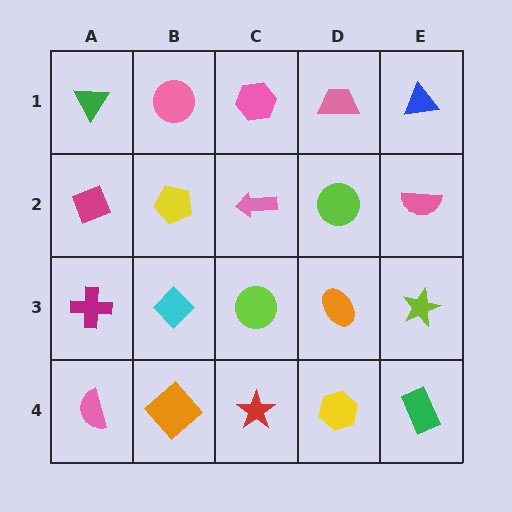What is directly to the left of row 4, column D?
A red star.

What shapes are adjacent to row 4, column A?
A magenta cross (row 3, column A), an orange diamond (row 4, column B).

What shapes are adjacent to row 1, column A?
A magenta diamond (row 2, column A), a pink circle (row 1, column B).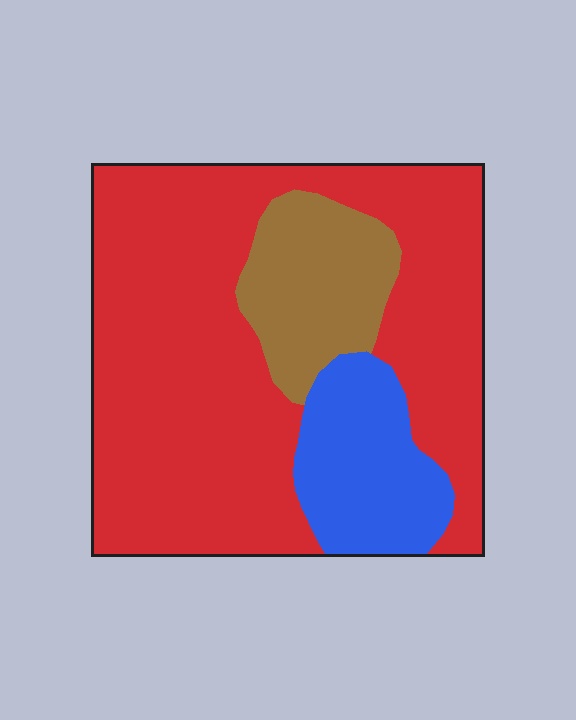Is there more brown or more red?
Red.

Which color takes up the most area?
Red, at roughly 70%.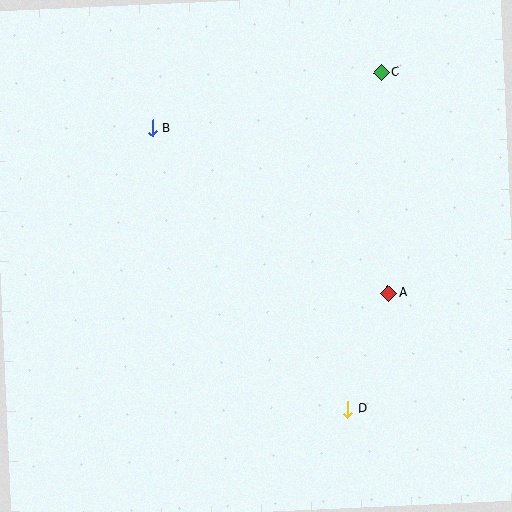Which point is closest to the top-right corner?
Point C is closest to the top-right corner.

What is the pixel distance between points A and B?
The distance between A and B is 288 pixels.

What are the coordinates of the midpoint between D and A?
The midpoint between D and A is at (368, 351).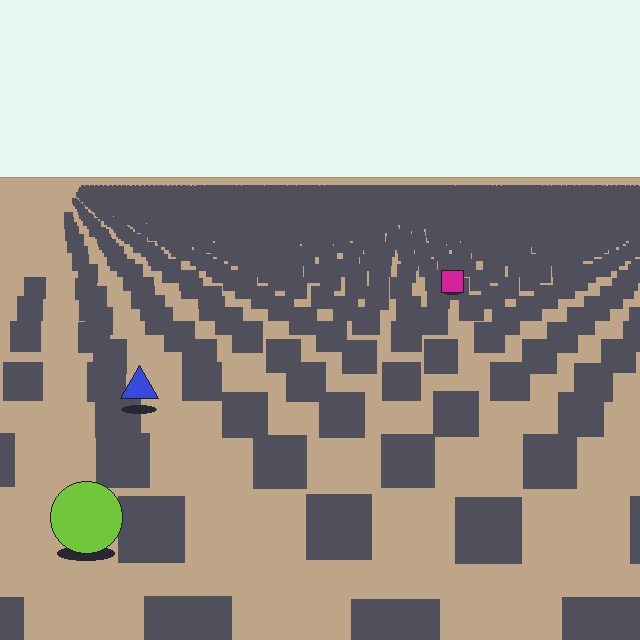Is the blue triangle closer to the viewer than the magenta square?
Yes. The blue triangle is closer — you can tell from the texture gradient: the ground texture is coarser near it.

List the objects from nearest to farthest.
From nearest to farthest: the lime circle, the blue triangle, the magenta square.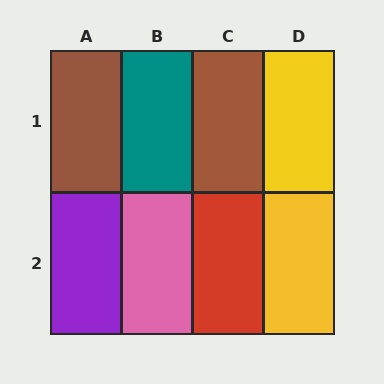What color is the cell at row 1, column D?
Yellow.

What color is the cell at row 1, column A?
Brown.